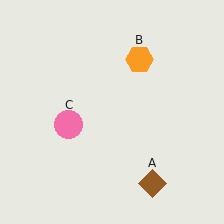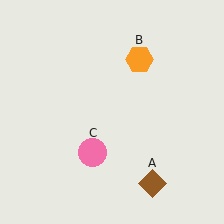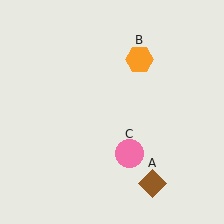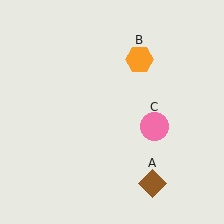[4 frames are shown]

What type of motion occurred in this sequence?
The pink circle (object C) rotated counterclockwise around the center of the scene.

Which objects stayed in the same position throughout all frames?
Brown diamond (object A) and orange hexagon (object B) remained stationary.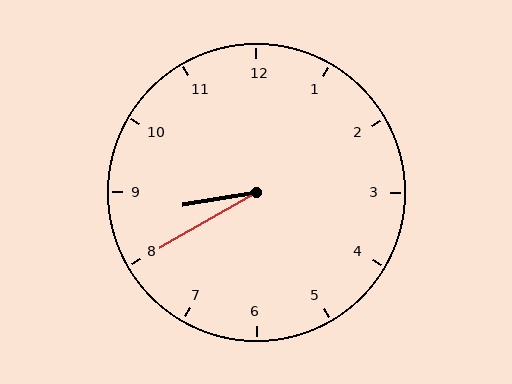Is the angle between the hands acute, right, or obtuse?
It is acute.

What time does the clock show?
8:40.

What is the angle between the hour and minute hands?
Approximately 20 degrees.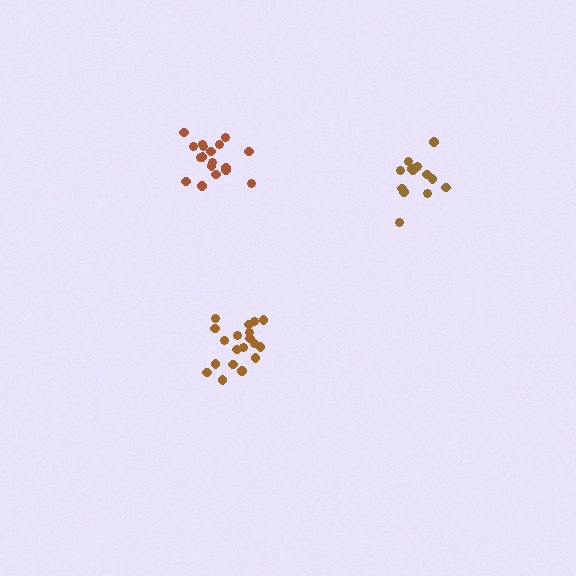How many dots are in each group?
Group 1: 19 dots, Group 2: 18 dots, Group 3: 13 dots (50 total).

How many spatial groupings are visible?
There are 3 spatial groupings.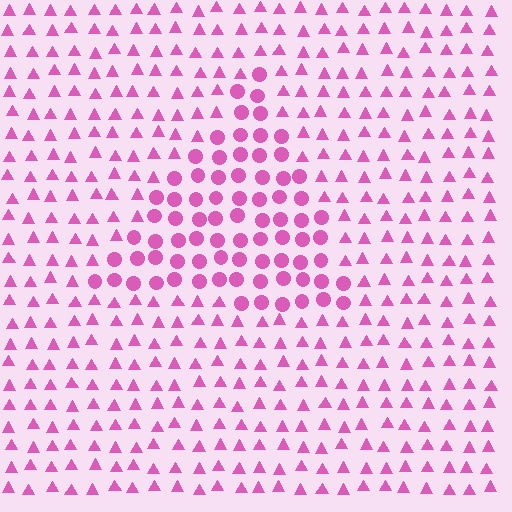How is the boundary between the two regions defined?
The boundary is defined by a change in element shape: circles inside vs. triangles outside. All elements share the same color and spacing.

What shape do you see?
I see a triangle.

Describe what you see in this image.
The image is filled with small pink elements arranged in a uniform grid. A triangle-shaped region contains circles, while the surrounding area contains triangles. The boundary is defined purely by the change in element shape.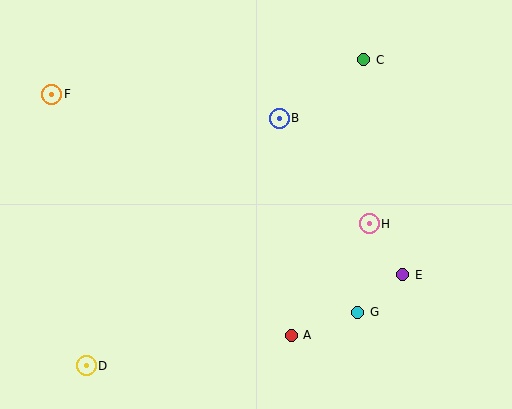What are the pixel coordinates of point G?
Point G is at (358, 312).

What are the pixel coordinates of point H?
Point H is at (369, 224).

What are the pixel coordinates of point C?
Point C is at (364, 60).